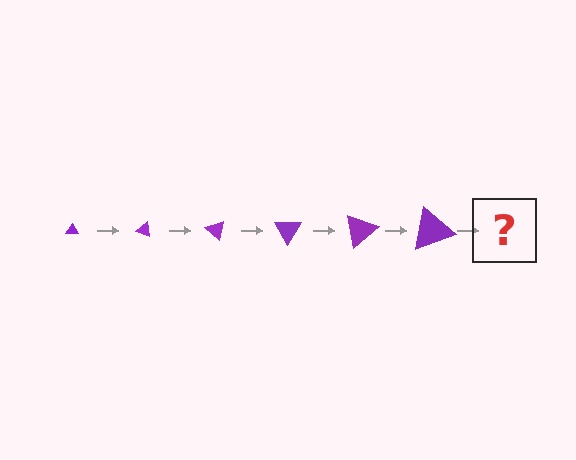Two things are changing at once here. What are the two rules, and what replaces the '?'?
The two rules are that the triangle grows larger each step and it rotates 20 degrees each step. The '?' should be a triangle, larger than the previous one and rotated 120 degrees from the start.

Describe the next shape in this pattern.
It should be a triangle, larger than the previous one and rotated 120 degrees from the start.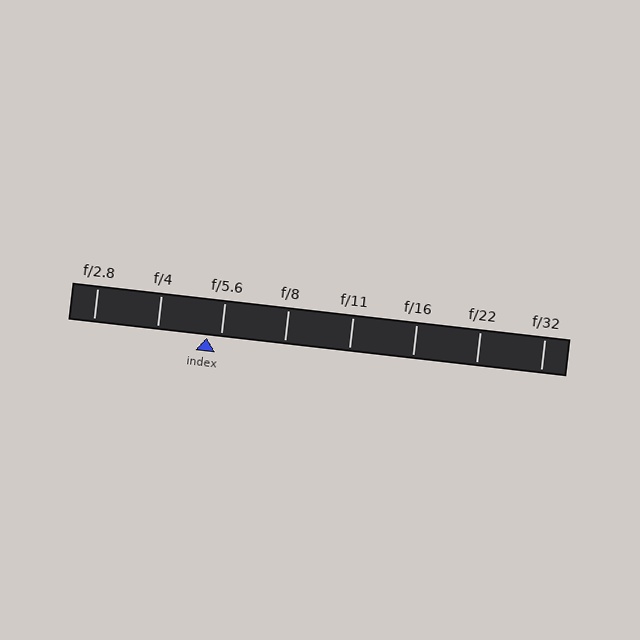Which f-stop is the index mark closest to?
The index mark is closest to f/5.6.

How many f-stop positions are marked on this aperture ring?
There are 8 f-stop positions marked.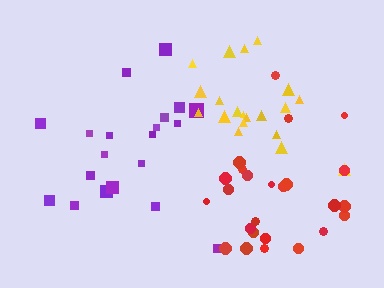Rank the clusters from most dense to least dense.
yellow, red, purple.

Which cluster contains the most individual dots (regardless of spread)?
Red (25).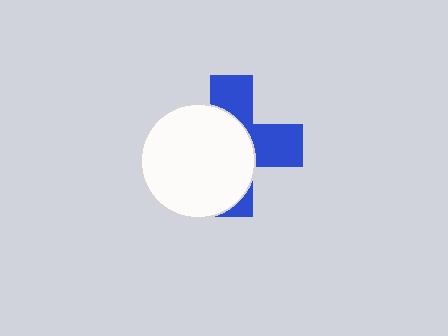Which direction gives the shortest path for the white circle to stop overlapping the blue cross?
Moving left gives the shortest separation.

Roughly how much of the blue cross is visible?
A small part of it is visible (roughly 43%).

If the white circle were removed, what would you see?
You would see the complete blue cross.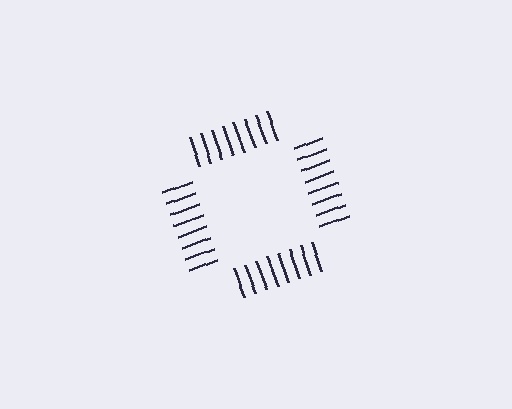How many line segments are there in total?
32 — 8 along each of the 4 edges.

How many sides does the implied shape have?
4 sides — the line-ends trace a square.